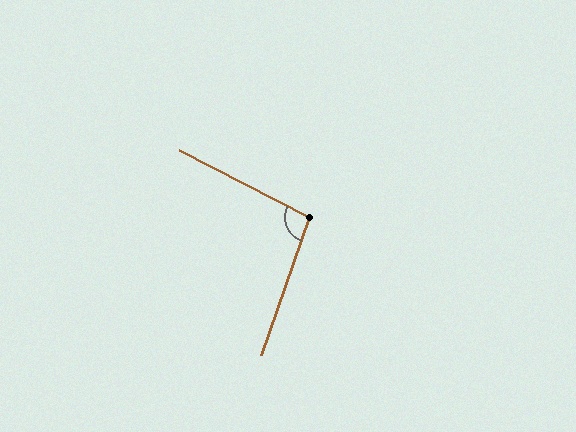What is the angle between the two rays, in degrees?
Approximately 98 degrees.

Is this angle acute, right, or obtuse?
It is obtuse.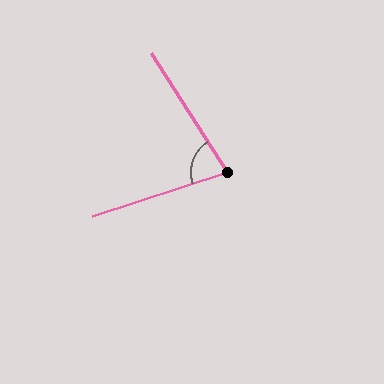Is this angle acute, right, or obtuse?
It is acute.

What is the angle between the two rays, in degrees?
Approximately 75 degrees.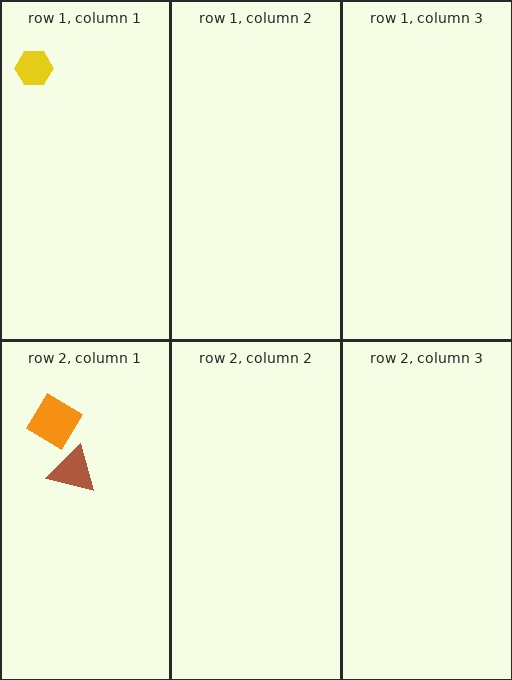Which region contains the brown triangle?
The row 2, column 1 region.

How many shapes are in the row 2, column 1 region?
2.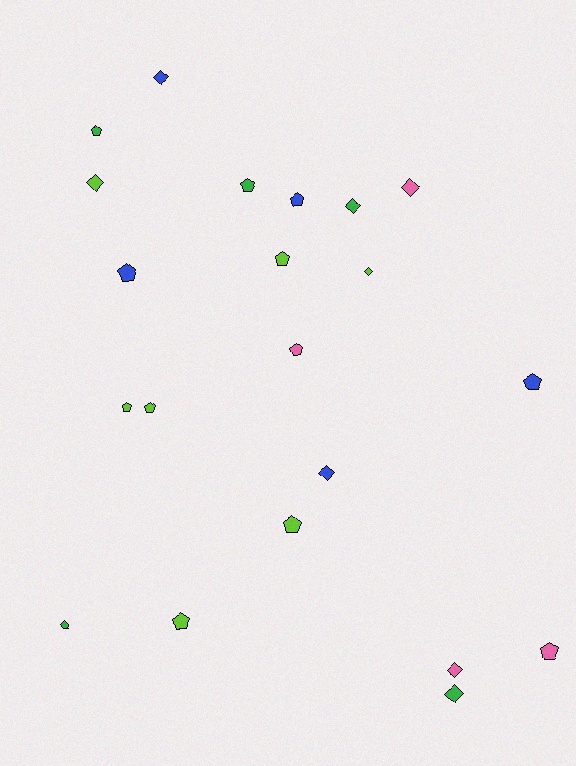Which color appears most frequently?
Lime, with 7 objects.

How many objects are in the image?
There are 21 objects.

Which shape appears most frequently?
Pentagon, with 13 objects.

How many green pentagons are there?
There are 3 green pentagons.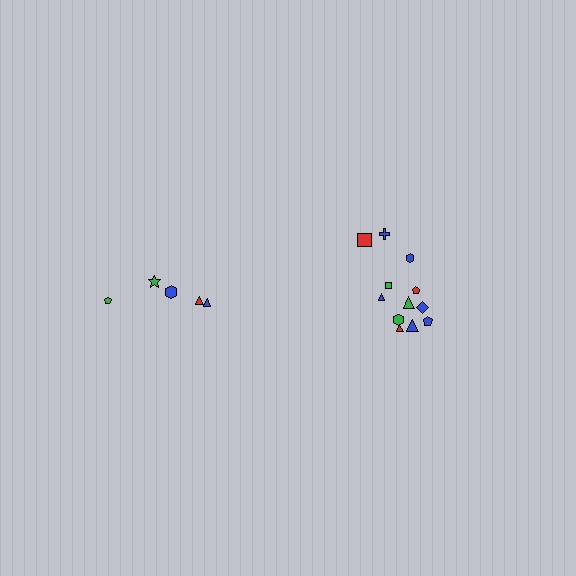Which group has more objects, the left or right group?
The right group.